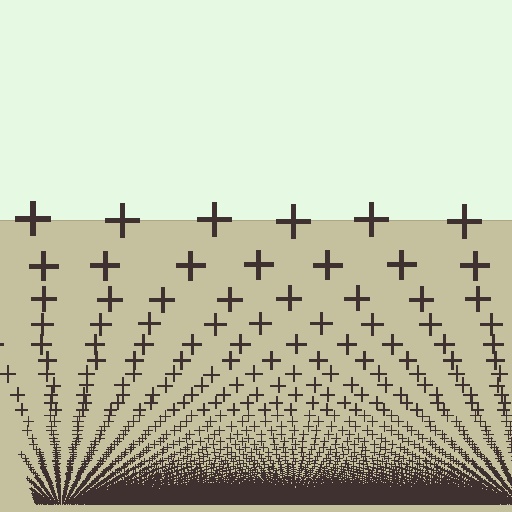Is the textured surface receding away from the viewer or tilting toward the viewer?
The surface appears to tilt toward the viewer. Texture elements get larger and sparser toward the top.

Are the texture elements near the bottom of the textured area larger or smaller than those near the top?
Smaller. The gradient is inverted — elements near the bottom are smaller and denser.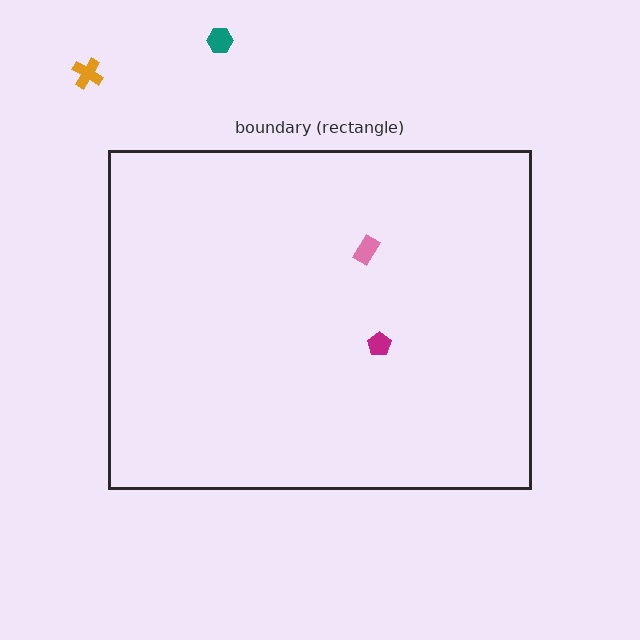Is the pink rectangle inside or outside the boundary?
Inside.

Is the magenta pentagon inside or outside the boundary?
Inside.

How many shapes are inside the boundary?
2 inside, 2 outside.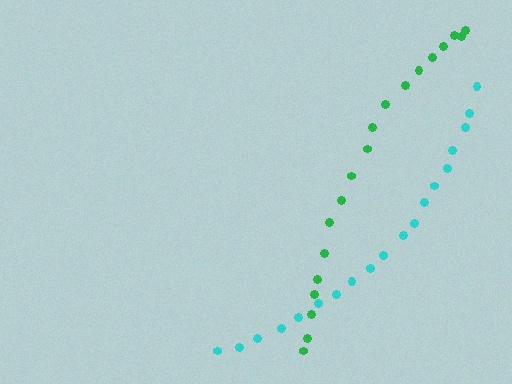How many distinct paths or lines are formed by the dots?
There are 2 distinct paths.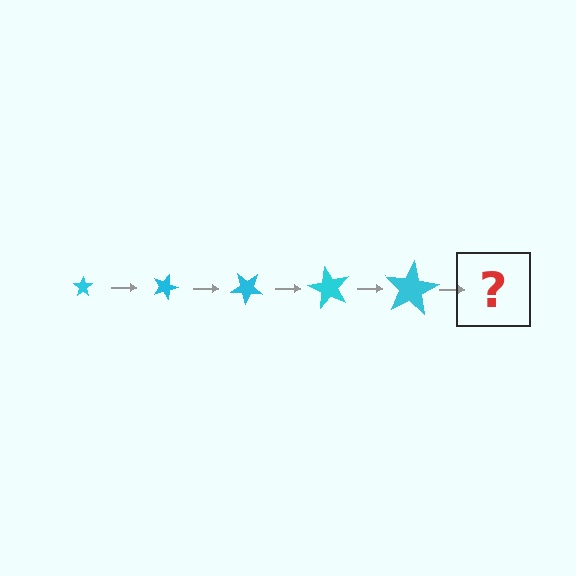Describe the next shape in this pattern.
It should be a star, larger than the previous one and rotated 100 degrees from the start.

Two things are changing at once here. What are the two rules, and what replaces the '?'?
The two rules are that the star grows larger each step and it rotates 20 degrees each step. The '?' should be a star, larger than the previous one and rotated 100 degrees from the start.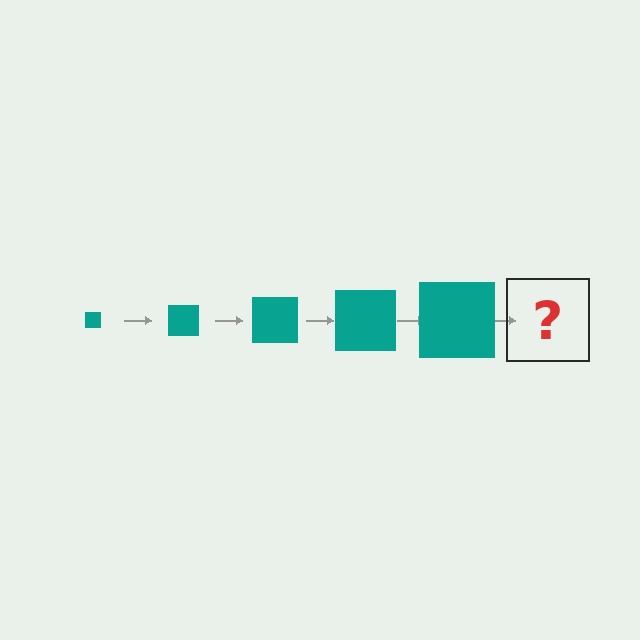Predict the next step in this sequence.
The next step is a teal square, larger than the previous one.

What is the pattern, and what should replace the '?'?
The pattern is that the square gets progressively larger each step. The '?' should be a teal square, larger than the previous one.